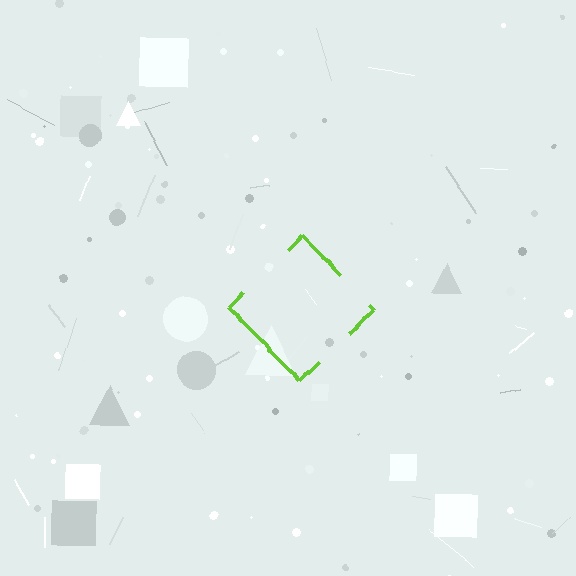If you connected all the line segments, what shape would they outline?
They would outline a diamond.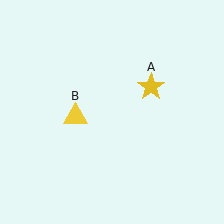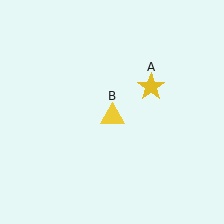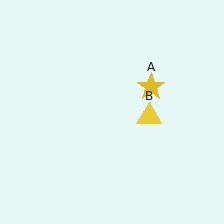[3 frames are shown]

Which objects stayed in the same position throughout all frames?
Yellow star (object A) remained stationary.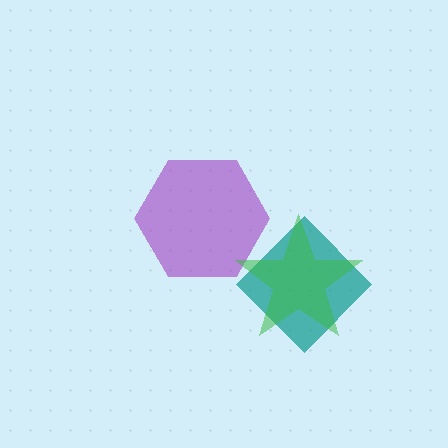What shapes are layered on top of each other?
The layered shapes are: a purple hexagon, a teal diamond, a green star.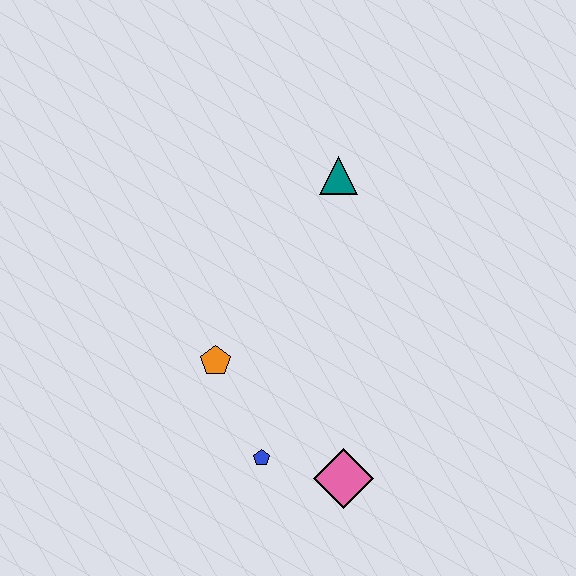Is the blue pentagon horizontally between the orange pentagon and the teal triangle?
Yes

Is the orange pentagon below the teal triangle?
Yes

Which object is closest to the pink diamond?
The blue pentagon is closest to the pink diamond.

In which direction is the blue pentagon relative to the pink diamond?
The blue pentagon is to the left of the pink diamond.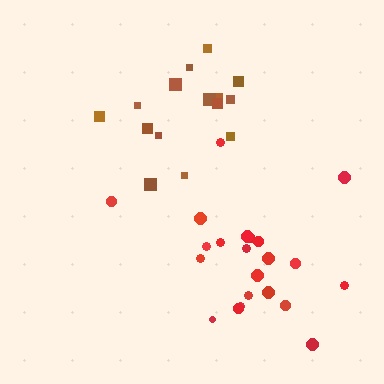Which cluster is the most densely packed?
Red.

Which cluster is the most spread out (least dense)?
Brown.